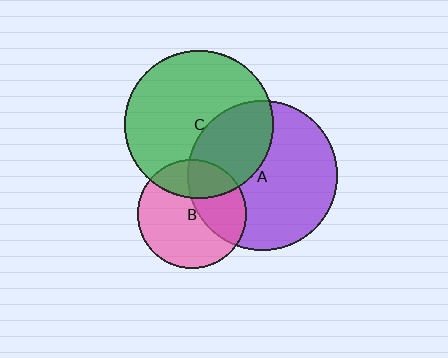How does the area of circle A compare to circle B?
Approximately 1.9 times.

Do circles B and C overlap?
Yes.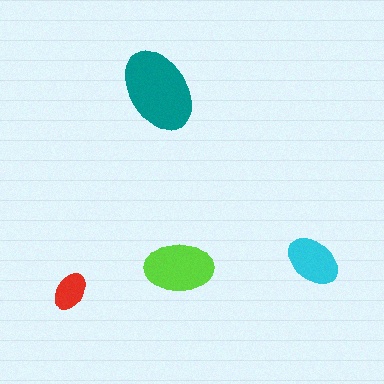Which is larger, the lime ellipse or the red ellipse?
The lime one.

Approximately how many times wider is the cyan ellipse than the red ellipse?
About 1.5 times wider.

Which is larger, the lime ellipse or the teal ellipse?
The teal one.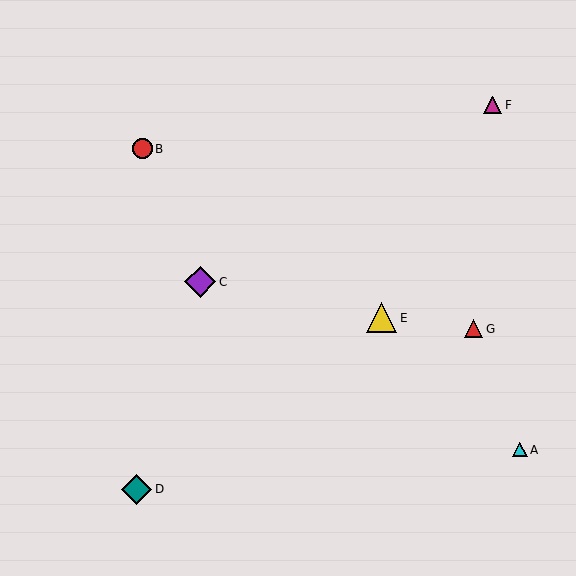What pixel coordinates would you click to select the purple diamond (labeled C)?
Click at (200, 282) to select the purple diamond C.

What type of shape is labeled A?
Shape A is a cyan triangle.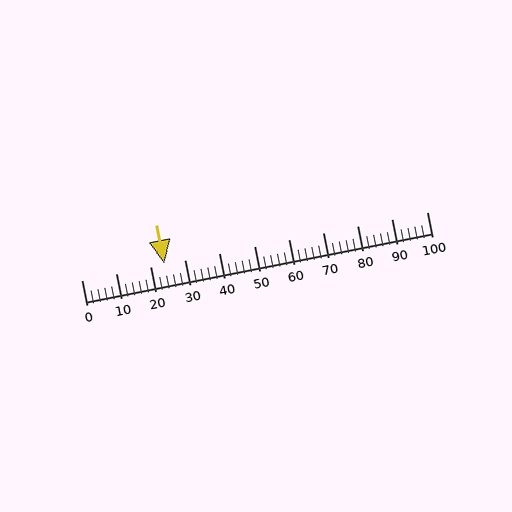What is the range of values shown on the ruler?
The ruler shows values from 0 to 100.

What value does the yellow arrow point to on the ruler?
The yellow arrow points to approximately 24.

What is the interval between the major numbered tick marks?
The major tick marks are spaced 10 units apart.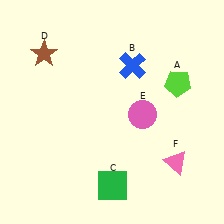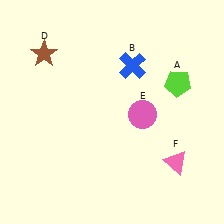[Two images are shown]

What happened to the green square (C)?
The green square (C) was removed in Image 2. It was in the bottom-right area of Image 1.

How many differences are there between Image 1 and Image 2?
There is 1 difference between the two images.